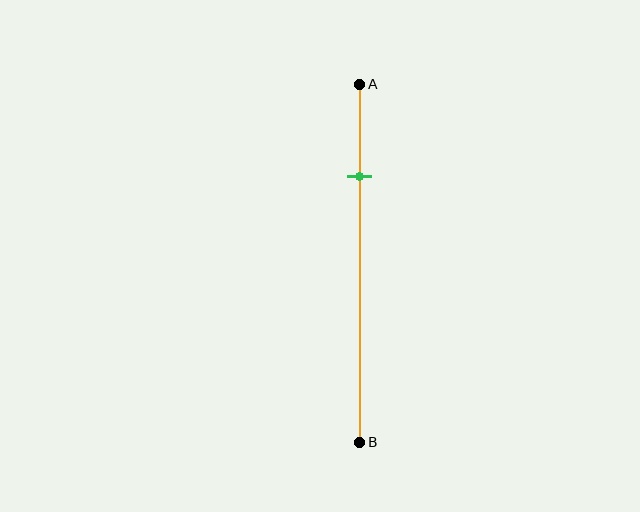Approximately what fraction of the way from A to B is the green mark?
The green mark is approximately 25% of the way from A to B.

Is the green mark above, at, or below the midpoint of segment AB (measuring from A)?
The green mark is above the midpoint of segment AB.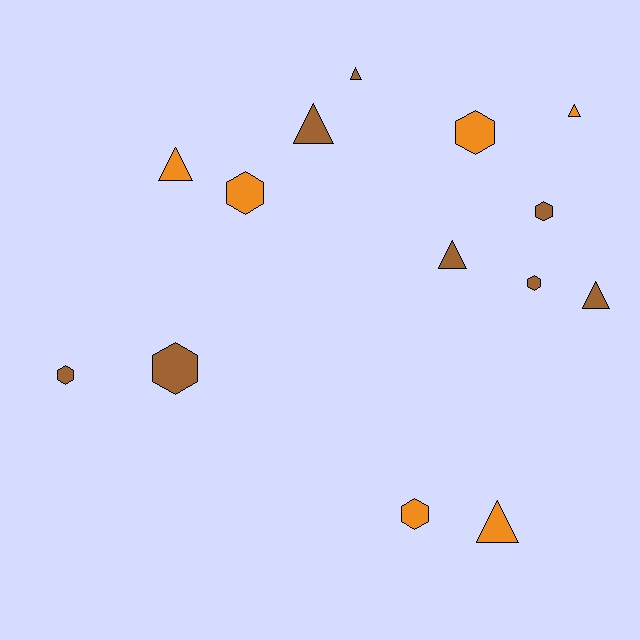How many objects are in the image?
There are 14 objects.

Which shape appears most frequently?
Hexagon, with 7 objects.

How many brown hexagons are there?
There are 4 brown hexagons.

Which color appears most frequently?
Brown, with 8 objects.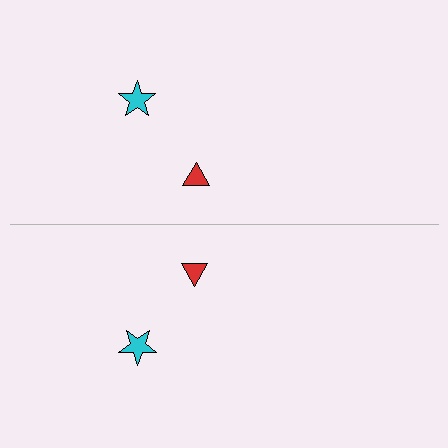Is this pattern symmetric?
Yes, this pattern has bilateral (reflection) symmetry.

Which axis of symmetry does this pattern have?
The pattern has a horizontal axis of symmetry running through the center of the image.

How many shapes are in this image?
There are 4 shapes in this image.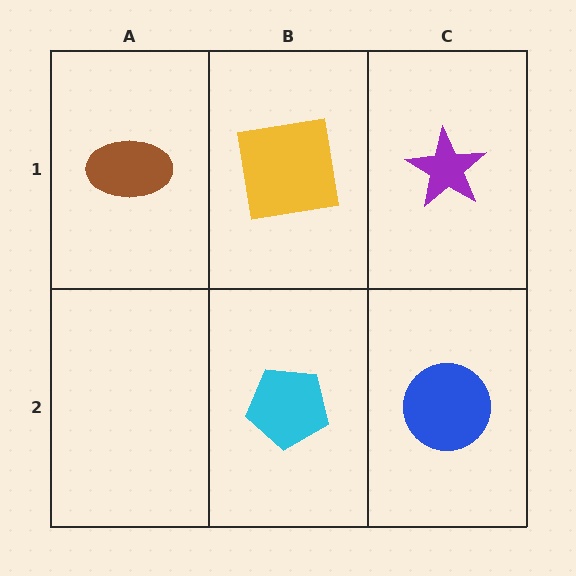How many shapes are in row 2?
2 shapes.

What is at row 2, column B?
A cyan pentagon.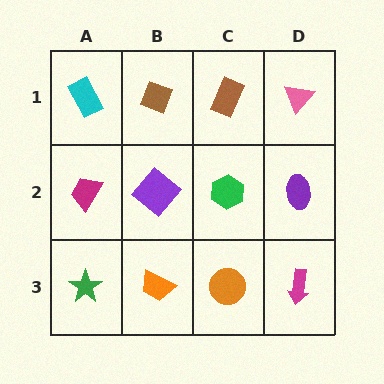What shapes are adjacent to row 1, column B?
A purple diamond (row 2, column B), a cyan rectangle (row 1, column A), a brown rectangle (row 1, column C).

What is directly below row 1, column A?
A magenta trapezoid.